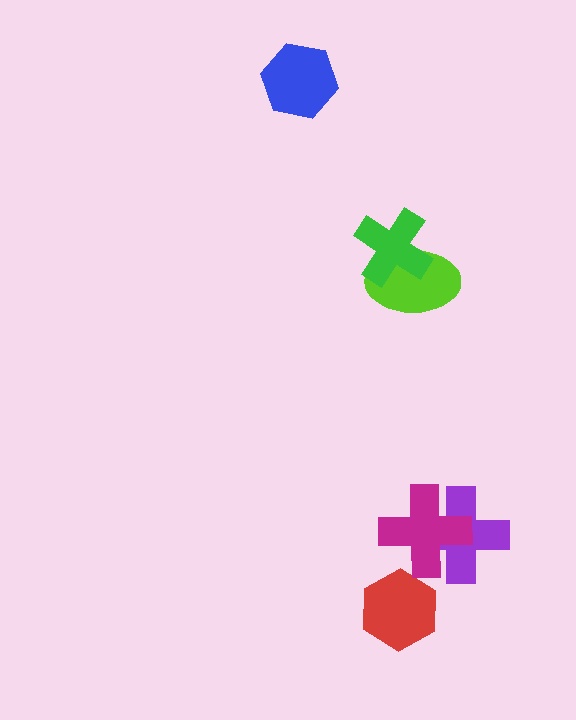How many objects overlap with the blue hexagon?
0 objects overlap with the blue hexagon.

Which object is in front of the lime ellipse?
The green cross is in front of the lime ellipse.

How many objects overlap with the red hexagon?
0 objects overlap with the red hexagon.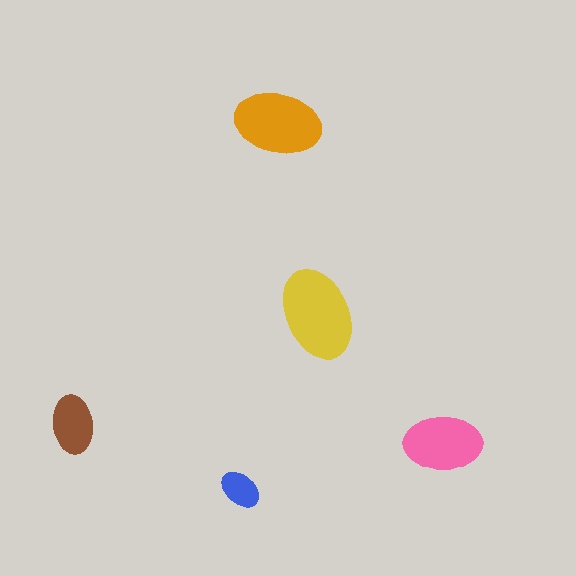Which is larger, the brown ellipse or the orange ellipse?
The orange one.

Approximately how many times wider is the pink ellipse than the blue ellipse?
About 2 times wider.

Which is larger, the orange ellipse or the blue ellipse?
The orange one.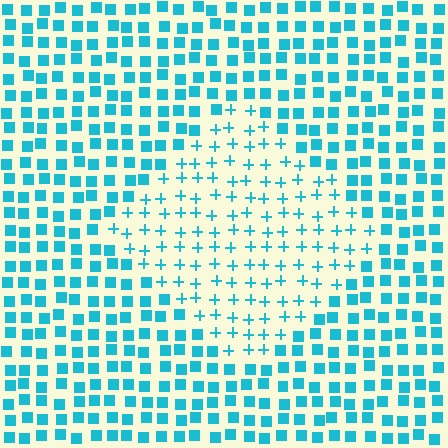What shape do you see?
I see a diamond.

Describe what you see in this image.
The image is filled with small cyan elements arranged in a uniform grid. A diamond-shaped region contains plus signs, while the surrounding area contains squares. The boundary is defined purely by the change in element shape.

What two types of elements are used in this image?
The image uses plus signs inside the diamond region and squares outside it.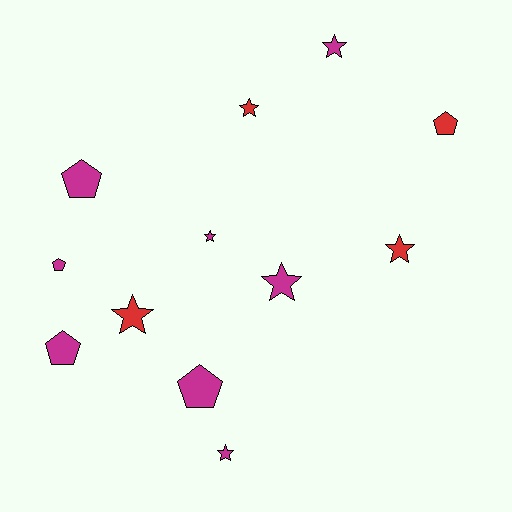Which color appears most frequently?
Magenta, with 8 objects.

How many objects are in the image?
There are 12 objects.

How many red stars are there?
There are 3 red stars.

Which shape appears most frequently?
Star, with 7 objects.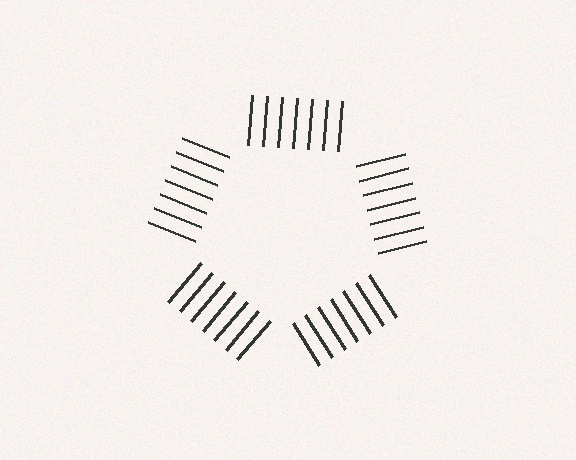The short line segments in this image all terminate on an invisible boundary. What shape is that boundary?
An illusory pentagon — the line segments terminate on its edges but no continuous stroke is drawn.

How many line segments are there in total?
35 — 7 along each of the 5 edges.